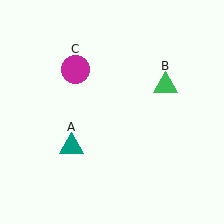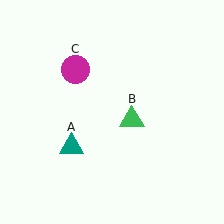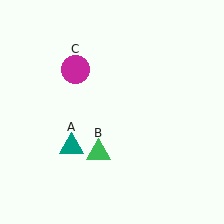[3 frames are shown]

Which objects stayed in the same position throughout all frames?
Teal triangle (object A) and magenta circle (object C) remained stationary.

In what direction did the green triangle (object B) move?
The green triangle (object B) moved down and to the left.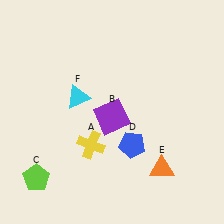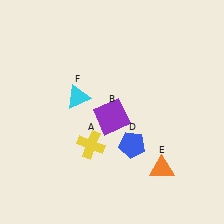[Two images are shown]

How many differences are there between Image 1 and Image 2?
There is 1 difference between the two images.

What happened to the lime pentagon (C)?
The lime pentagon (C) was removed in Image 2. It was in the bottom-left area of Image 1.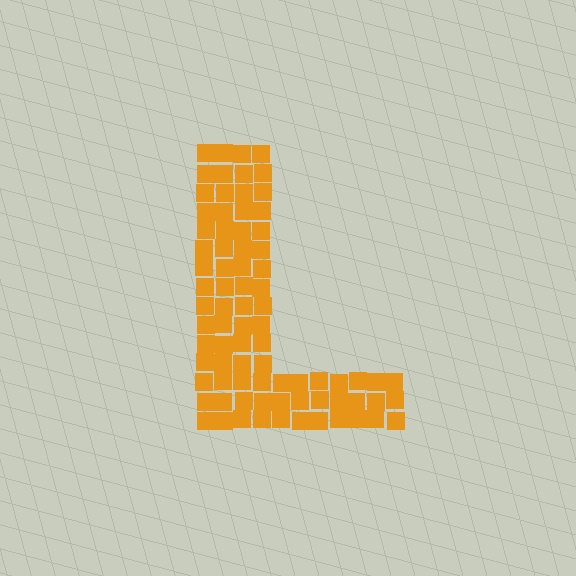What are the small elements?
The small elements are squares.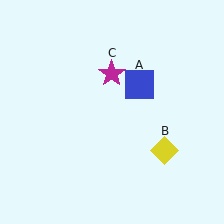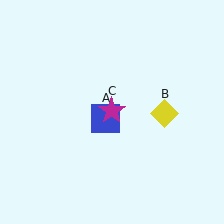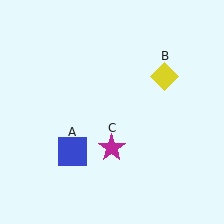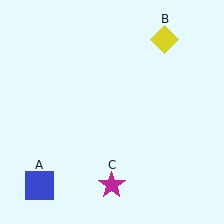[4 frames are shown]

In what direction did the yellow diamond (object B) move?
The yellow diamond (object B) moved up.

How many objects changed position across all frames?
3 objects changed position: blue square (object A), yellow diamond (object B), magenta star (object C).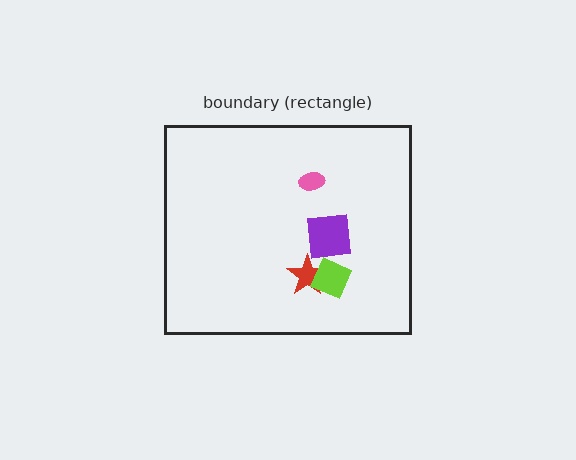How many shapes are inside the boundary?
4 inside, 0 outside.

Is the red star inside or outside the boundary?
Inside.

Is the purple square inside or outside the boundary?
Inside.